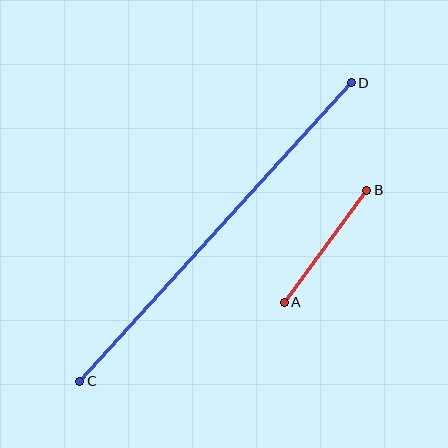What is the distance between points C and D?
The distance is approximately 404 pixels.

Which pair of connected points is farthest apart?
Points C and D are farthest apart.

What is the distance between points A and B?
The distance is approximately 139 pixels.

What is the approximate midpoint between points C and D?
The midpoint is at approximately (216, 232) pixels.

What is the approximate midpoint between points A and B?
The midpoint is at approximately (326, 246) pixels.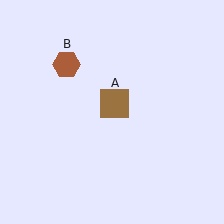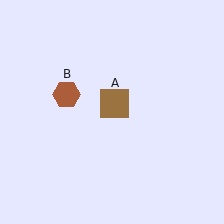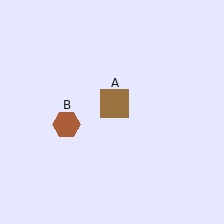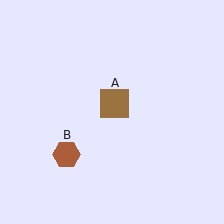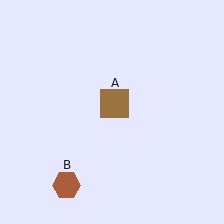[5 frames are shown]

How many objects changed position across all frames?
1 object changed position: brown hexagon (object B).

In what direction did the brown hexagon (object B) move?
The brown hexagon (object B) moved down.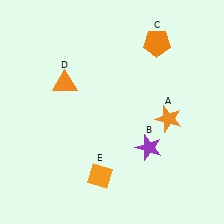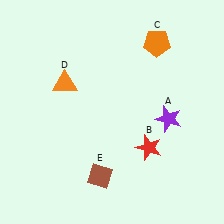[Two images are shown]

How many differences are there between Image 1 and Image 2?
There are 3 differences between the two images.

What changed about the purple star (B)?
In Image 1, B is purple. In Image 2, it changed to red.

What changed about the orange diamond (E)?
In Image 1, E is orange. In Image 2, it changed to brown.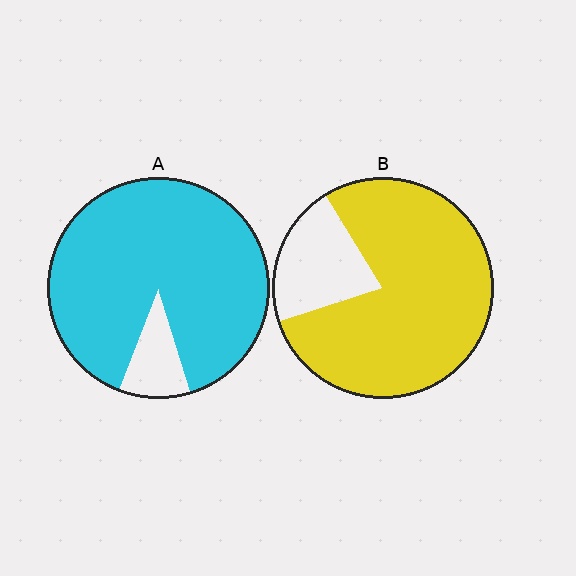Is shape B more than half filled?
Yes.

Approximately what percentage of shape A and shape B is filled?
A is approximately 90% and B is approximately 80%.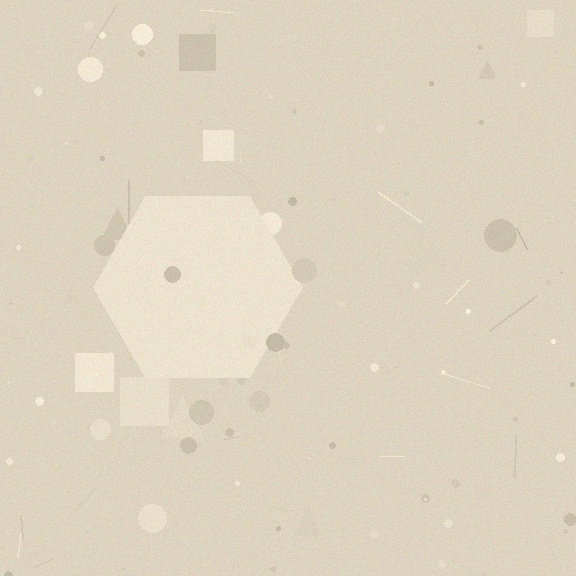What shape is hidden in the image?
A hexagon is hidden in the image.